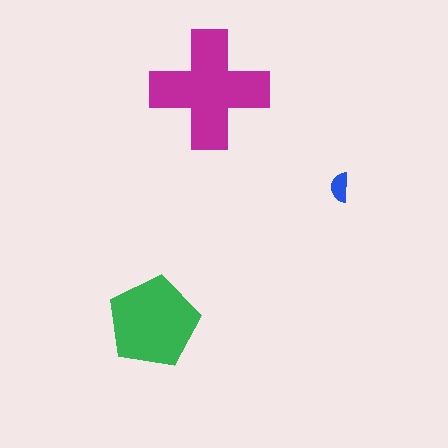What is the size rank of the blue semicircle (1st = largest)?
3rd.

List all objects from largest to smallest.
The magenta cross, the green pentagon, the blue semicircle.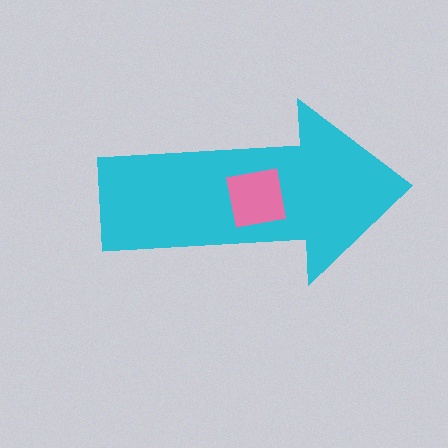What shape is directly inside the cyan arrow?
The pink square.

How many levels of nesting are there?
2.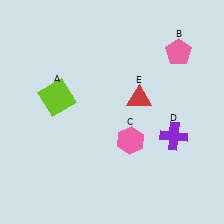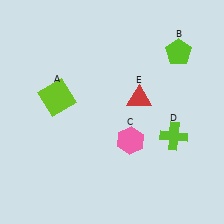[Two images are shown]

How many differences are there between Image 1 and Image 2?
There are 2 differences between the two images.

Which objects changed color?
B changed from pink to lime. D changed from purple to lime.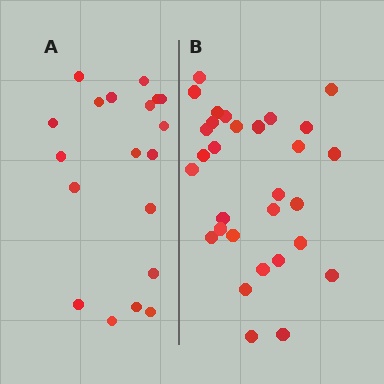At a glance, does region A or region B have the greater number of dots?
Region B (the right region) has more dots.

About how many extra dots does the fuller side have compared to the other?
Region B has roughly 12 or so more dots than region A.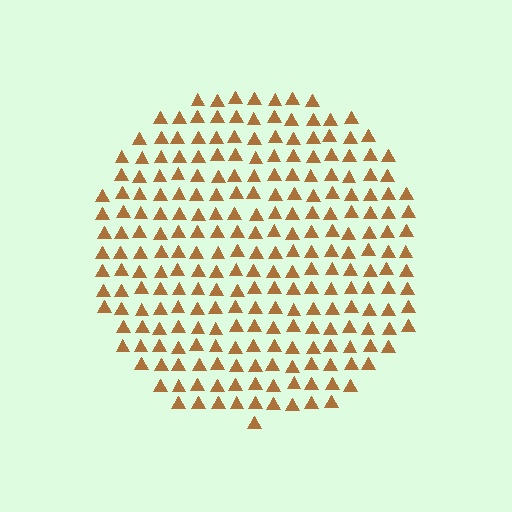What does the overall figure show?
The overall figure shows a circle.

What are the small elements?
The small elements are triangles.